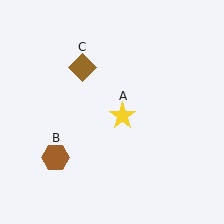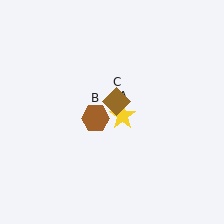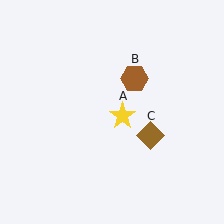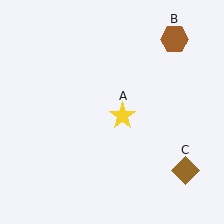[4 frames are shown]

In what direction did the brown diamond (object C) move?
The brown diamond (object C) moved down and to the right.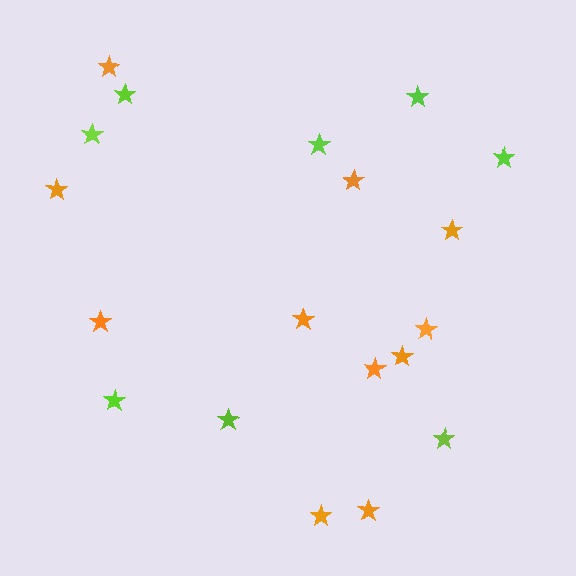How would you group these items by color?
There are 2 groups: one group of orange stars (11) and one group of lime stars (8).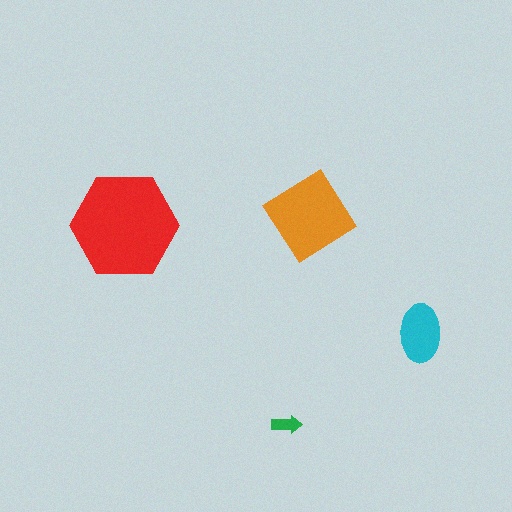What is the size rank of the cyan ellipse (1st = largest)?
3rd.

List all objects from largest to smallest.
The red hexagon, the orange diamond, the cyan ellipse, the green arrow.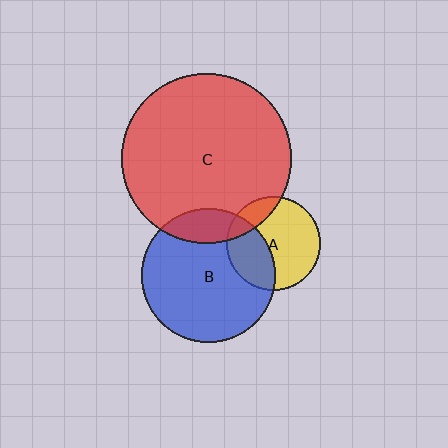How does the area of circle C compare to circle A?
Approximately 3.2 times.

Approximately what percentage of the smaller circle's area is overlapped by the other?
Approximately 15%.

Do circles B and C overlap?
Yes.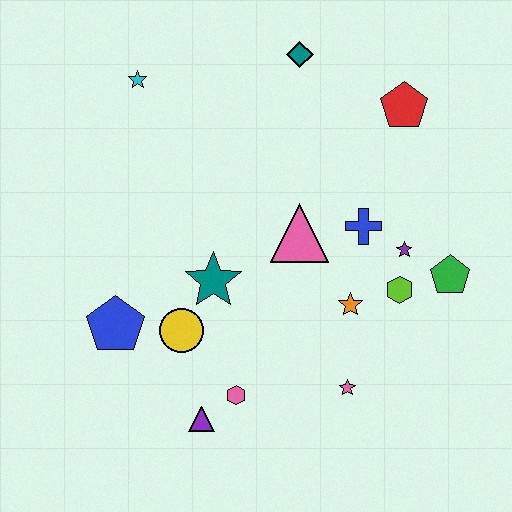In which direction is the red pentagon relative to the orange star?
The red pentagon is above the orange star.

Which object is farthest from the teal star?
The red pentagon is farthest from the teal star.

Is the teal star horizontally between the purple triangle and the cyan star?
No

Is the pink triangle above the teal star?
Yes